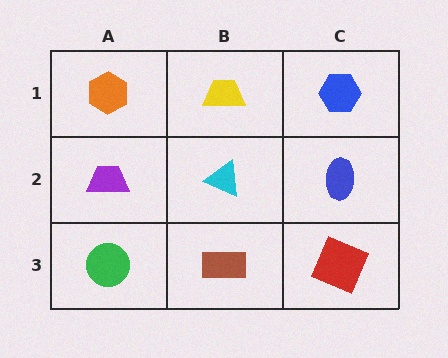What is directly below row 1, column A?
A purple trapezoid.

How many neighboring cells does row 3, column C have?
2.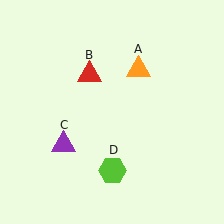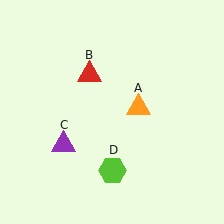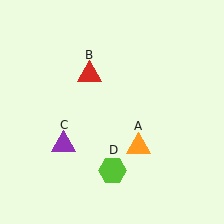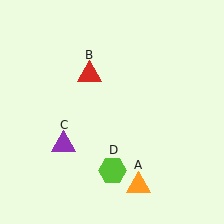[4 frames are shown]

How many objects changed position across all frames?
1 object changed position: orange triangle (object A).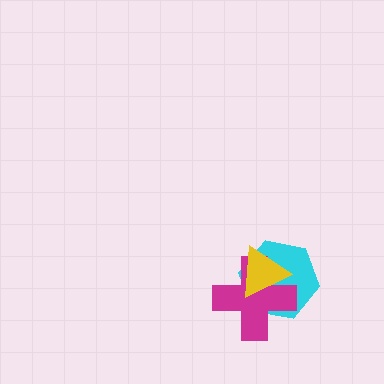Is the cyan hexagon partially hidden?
Yes, it is partially covered by another shape.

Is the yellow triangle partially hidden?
No, no other shape covers it.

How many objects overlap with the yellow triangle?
2 objects overlap with the yellow triangle.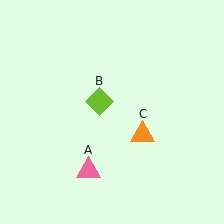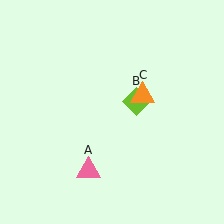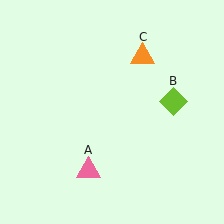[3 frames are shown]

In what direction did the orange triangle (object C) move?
The orange triangle (object C) moved up.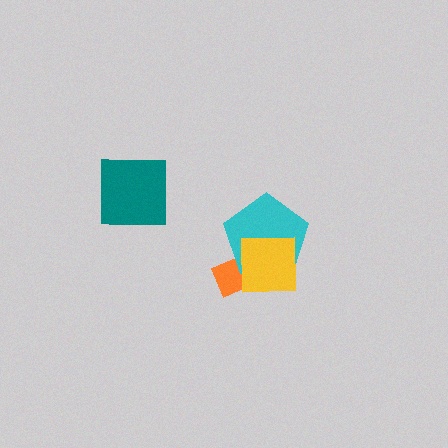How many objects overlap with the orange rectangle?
2 objects overlap with the orange rectangle.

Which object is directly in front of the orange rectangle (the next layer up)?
The cyan pentagon is directly in front of the orange rectangle.